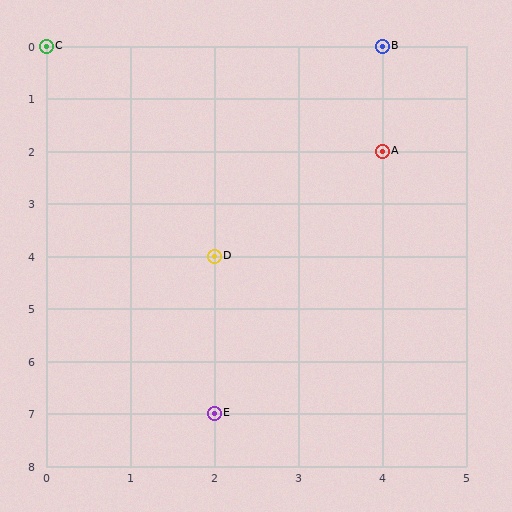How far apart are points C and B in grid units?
Points C and B are 4 columns apart.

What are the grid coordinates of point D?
Point D is at grid coordinates (2, 4).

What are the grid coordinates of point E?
Point E is at grid coordinates (2, 7).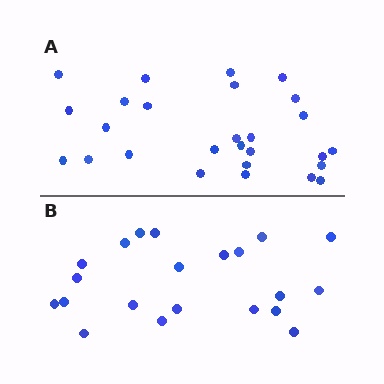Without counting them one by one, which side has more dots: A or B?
Region A (the top region) has more dots.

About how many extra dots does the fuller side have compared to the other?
Region A has about 6 more dots than region B.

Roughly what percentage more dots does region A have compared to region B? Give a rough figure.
About 30% more.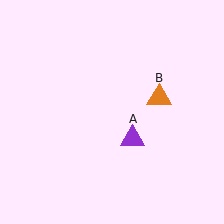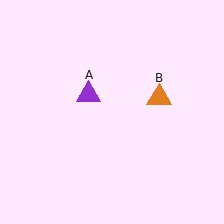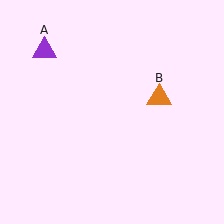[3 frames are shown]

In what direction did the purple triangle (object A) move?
The purple triangle (object A) moved up and to the left.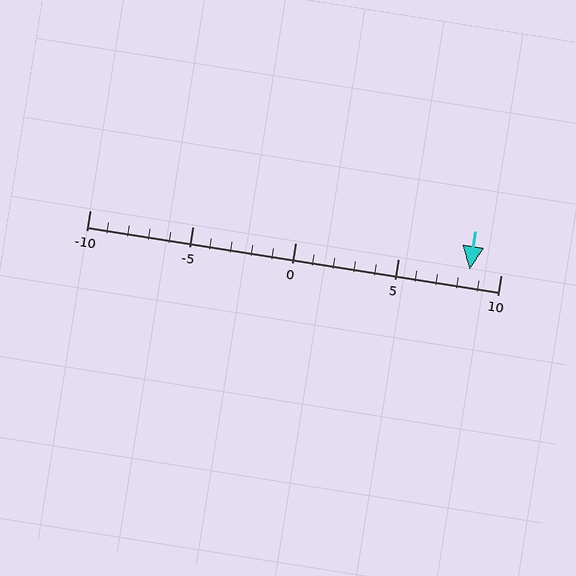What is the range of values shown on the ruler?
The ruler shows values from -10 to 10.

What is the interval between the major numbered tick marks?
The major tick marks are spaced 5 units apart.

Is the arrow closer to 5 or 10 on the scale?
The arrow is closer to 10.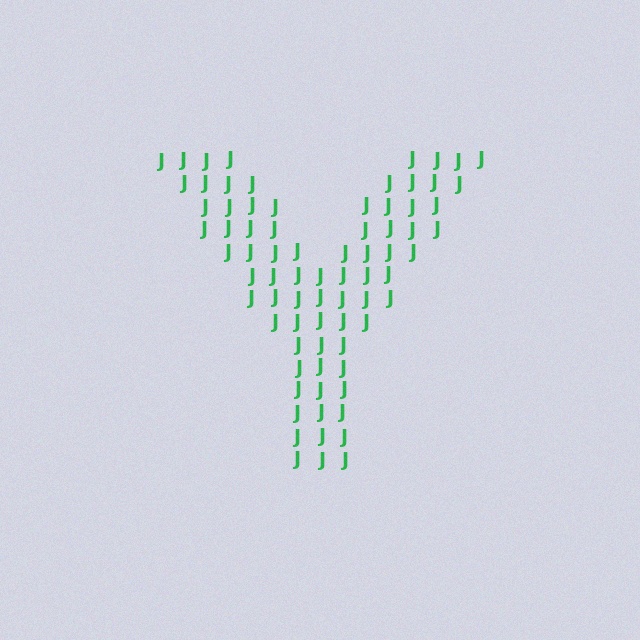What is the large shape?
The large shape is the letter Y.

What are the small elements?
The small elements are letter J's.